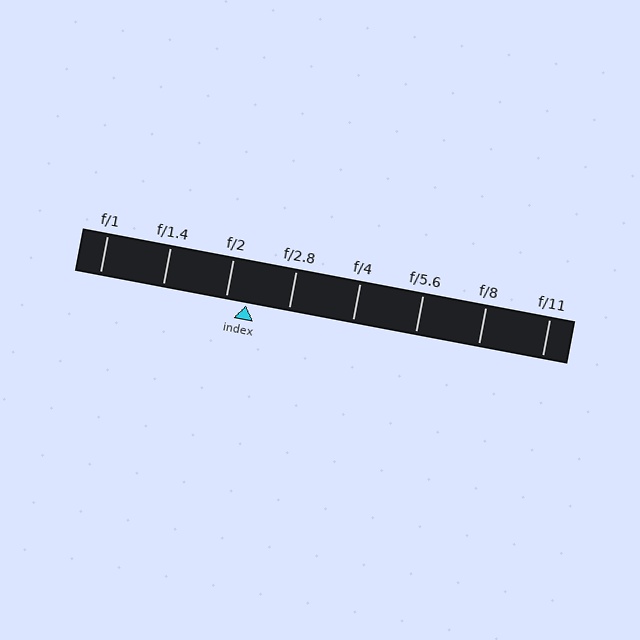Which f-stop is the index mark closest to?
The index mark is closest to f/2.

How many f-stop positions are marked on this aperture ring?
There are 8 f-stop positions marked.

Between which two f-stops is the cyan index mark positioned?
The index mark is between f/2 and f/2.8.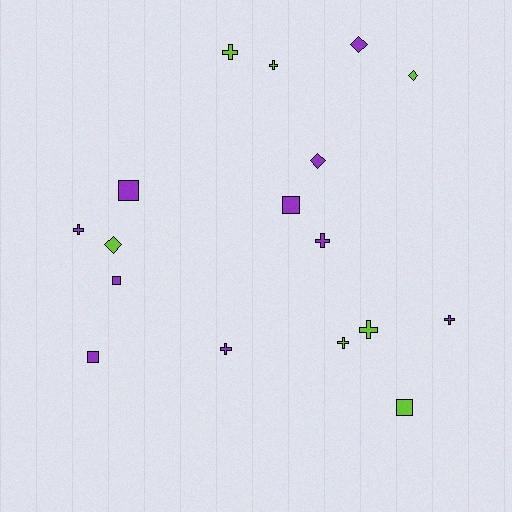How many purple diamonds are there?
There are 2 purple diamonds.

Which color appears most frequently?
Purple, with 10 objects.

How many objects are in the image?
There are 17 objects.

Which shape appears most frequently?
Cross, with 8 objects.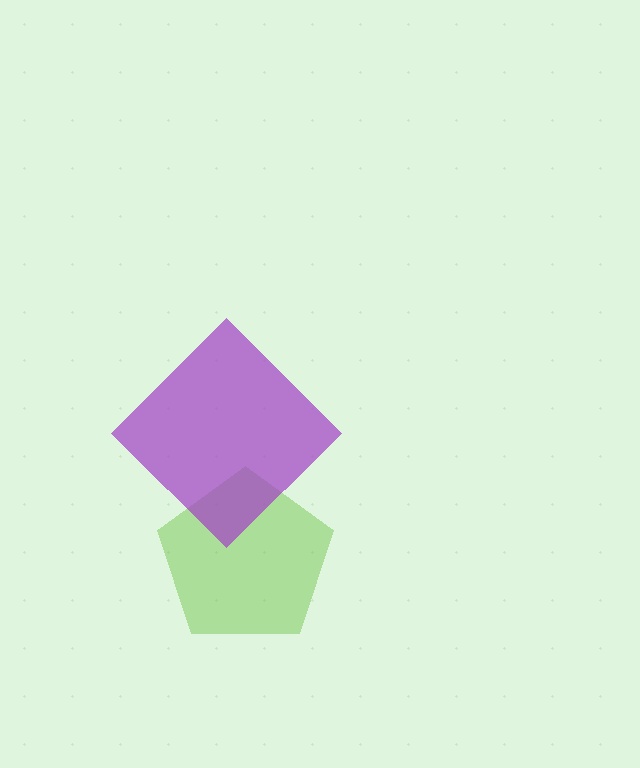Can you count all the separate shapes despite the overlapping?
Yes, there are 2 separate shapes.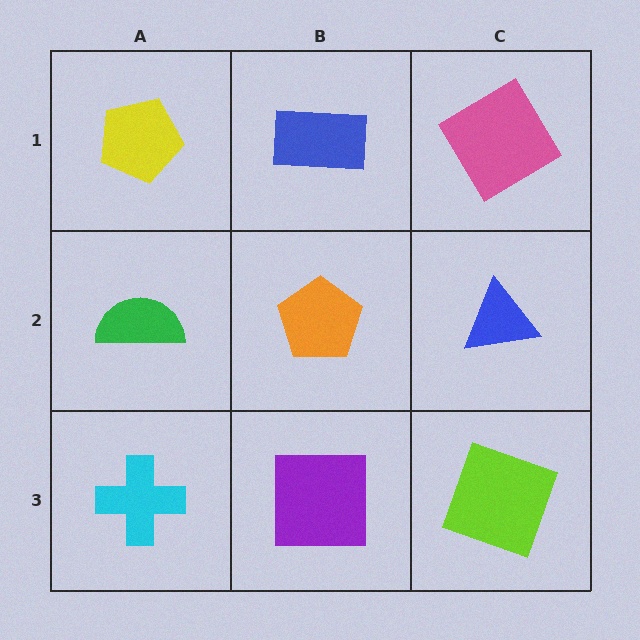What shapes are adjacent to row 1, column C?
A blue triangle (row 2, column C), a blue rectangle (row 1, column B).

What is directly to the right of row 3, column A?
A purple square.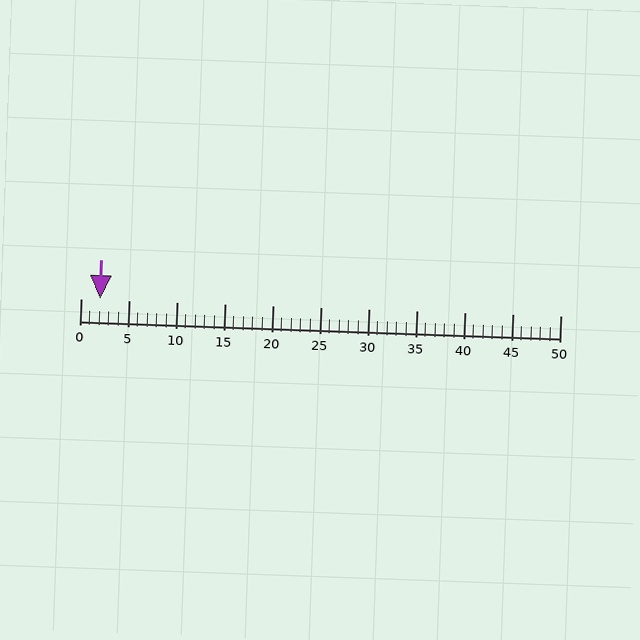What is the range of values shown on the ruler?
The ruler shows values from 0 to 50.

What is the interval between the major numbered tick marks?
The major tick marks are spaced 5 units apart.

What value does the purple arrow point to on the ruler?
The purple arrow points to approximately 2.